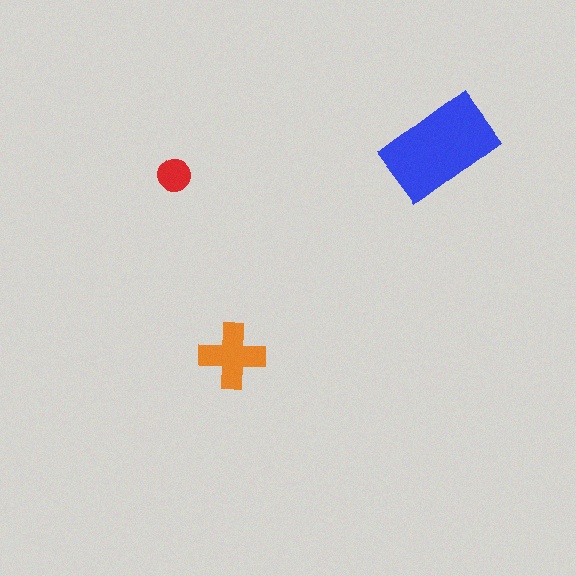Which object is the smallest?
The red circle.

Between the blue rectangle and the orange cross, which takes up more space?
The blue rectangle.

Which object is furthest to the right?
The blue rectangle is rightmost.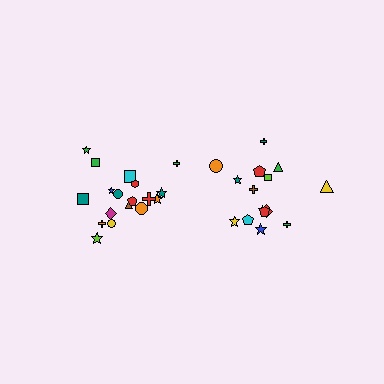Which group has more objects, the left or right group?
The left group.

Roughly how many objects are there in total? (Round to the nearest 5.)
Roughly 35 objects in total.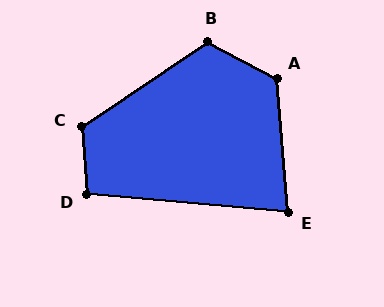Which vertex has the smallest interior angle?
E, at approximately 80 degrees.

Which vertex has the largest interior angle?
A, at approximately 123 degrees.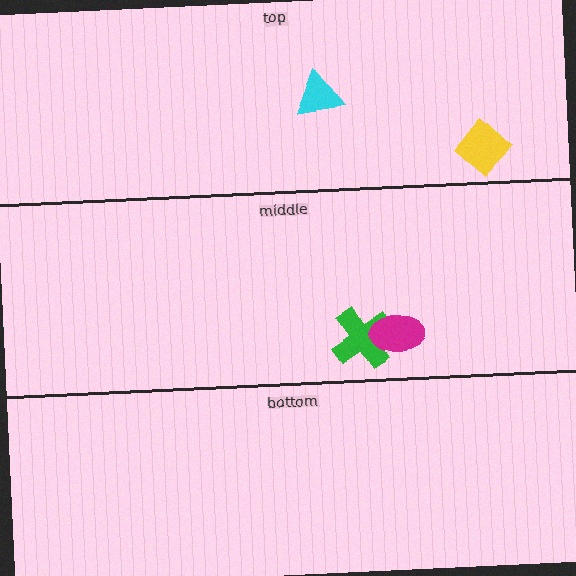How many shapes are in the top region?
2.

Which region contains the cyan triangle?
The top region.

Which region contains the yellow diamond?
The top region.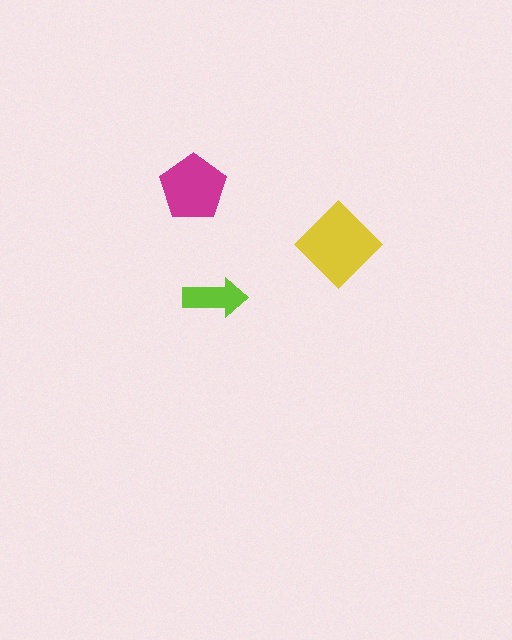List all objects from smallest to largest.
The lime arrow, the magenta pentagon, the yellow diamond.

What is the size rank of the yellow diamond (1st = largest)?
1st.